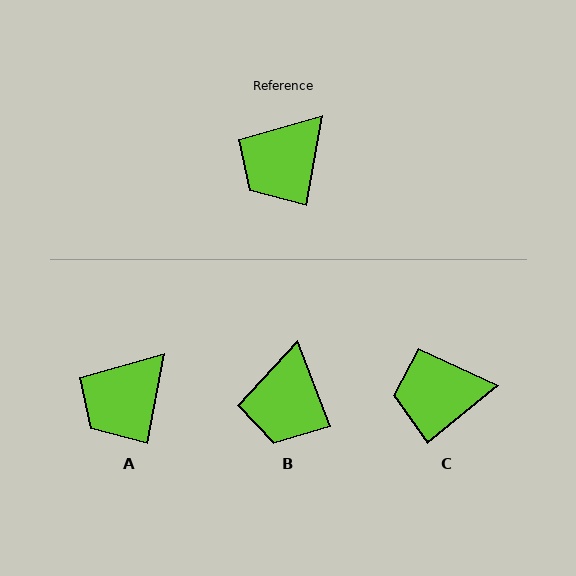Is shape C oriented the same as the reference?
No, it is off by about 40 degrees.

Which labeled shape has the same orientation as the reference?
A.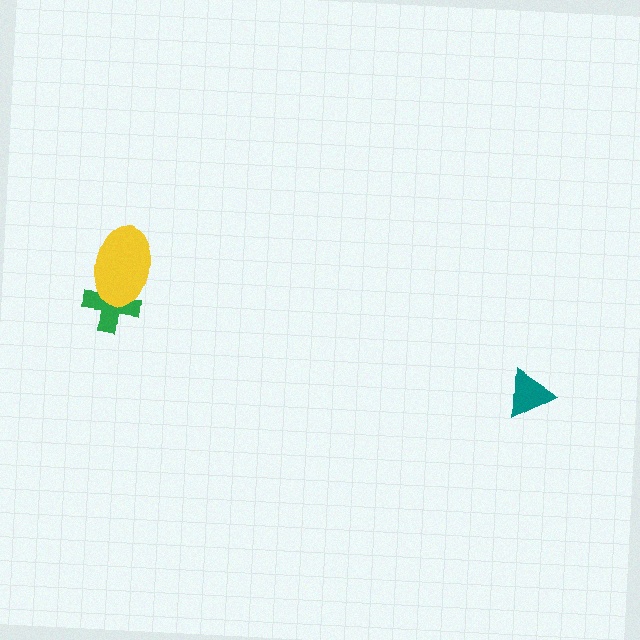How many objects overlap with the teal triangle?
0 objects overlap with the teal triangle.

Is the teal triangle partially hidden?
No, no other shape covers it.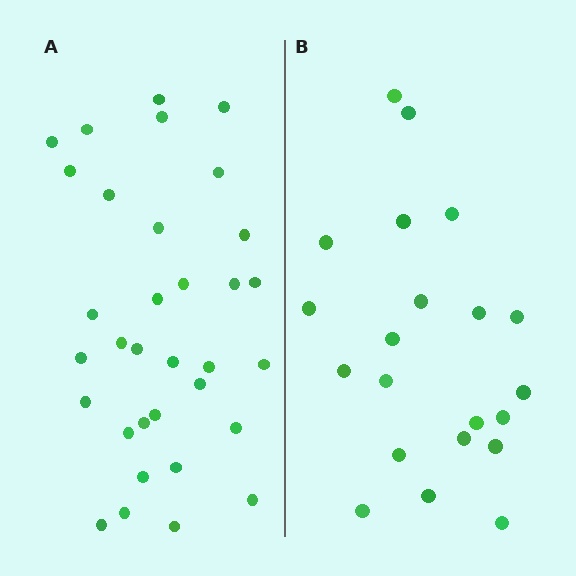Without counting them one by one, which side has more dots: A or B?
Region A (the left region) has more dots.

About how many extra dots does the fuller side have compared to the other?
Region A has roughly 12 or so more dots than region B.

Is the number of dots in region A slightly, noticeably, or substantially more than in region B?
Region A has substantially more. The ratio is roughly 1.6 to 1.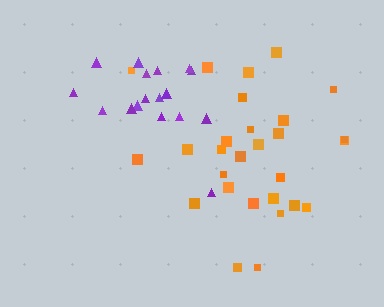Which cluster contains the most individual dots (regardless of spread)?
Orange (28).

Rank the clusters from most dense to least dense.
purple, orange.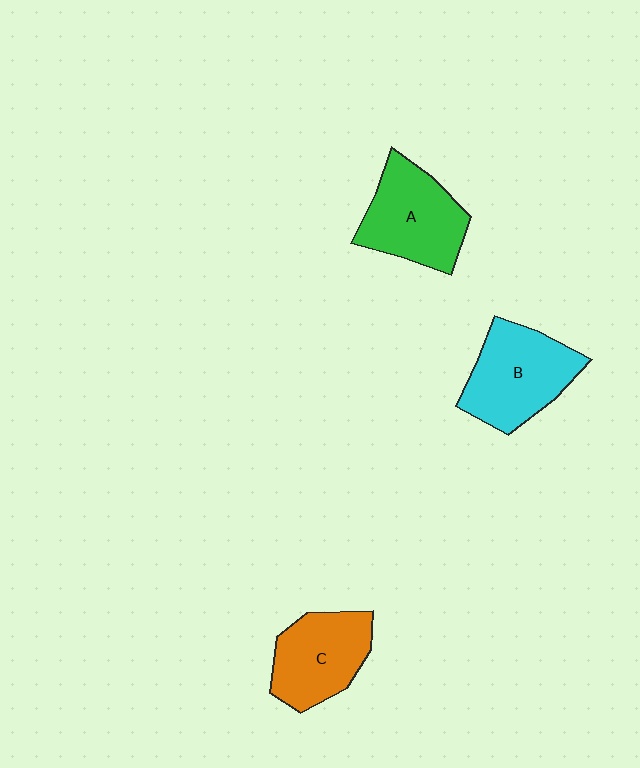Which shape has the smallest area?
Shape C (orange).